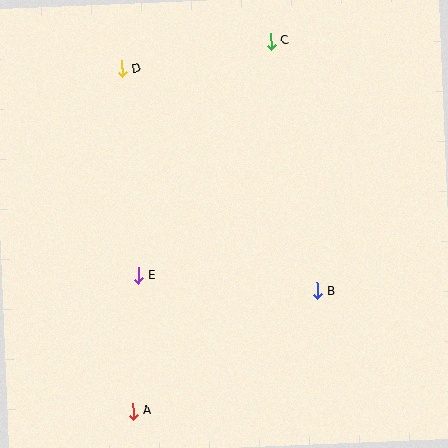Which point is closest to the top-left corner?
Point D is closest to the top-left corner.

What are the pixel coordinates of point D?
Point D is at (122, 69).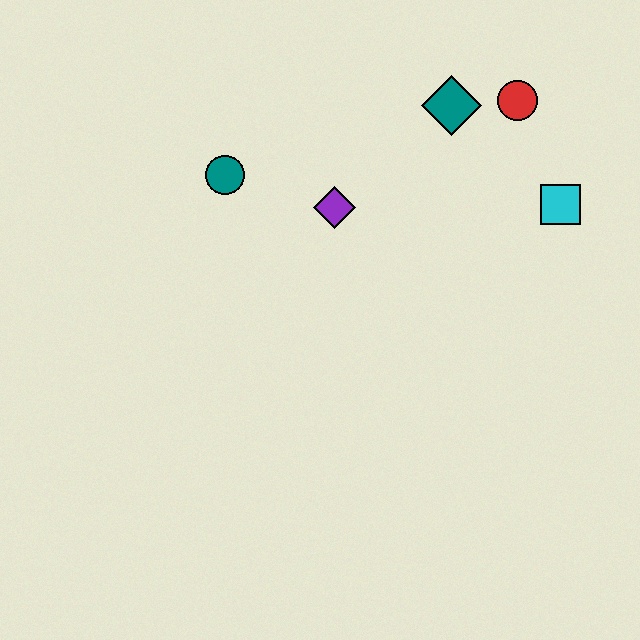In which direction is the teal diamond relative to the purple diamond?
The teal diamond is to the right of the purple diamond.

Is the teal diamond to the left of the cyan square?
Yes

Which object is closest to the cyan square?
The red circle is closest to the cyan square.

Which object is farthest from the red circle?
The teal circle is farthest from the red circle.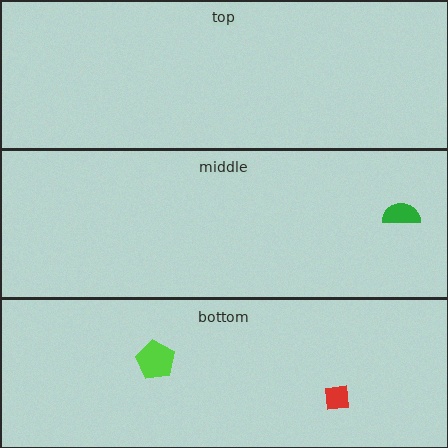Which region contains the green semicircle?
The middle region.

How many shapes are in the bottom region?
2.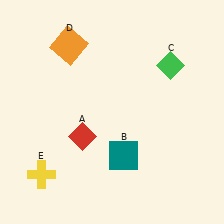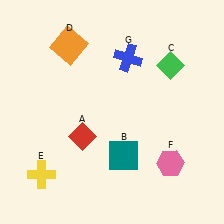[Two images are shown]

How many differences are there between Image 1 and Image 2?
There are 2 differences between the two images.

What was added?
A pink hexagon (F), a blue cross (G) were added in Image 2.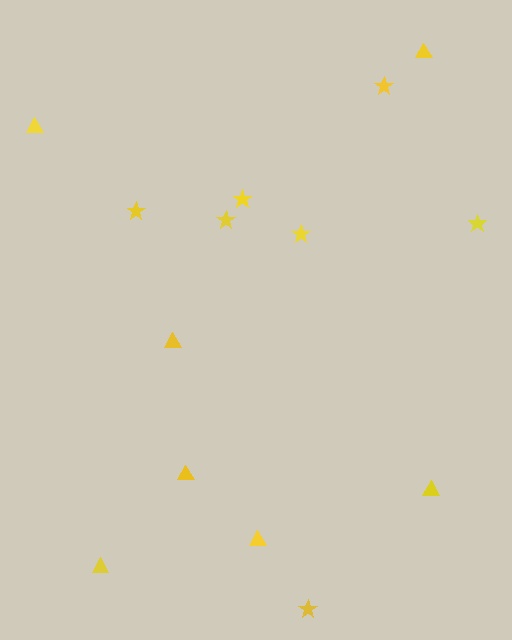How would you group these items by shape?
There are 2 groups: one group of triangles (7) and one group of stars (7).